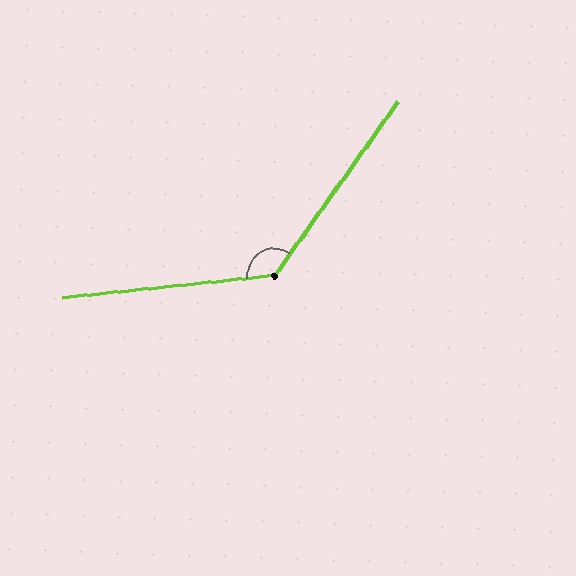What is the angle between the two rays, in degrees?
Approximately 131 degrees.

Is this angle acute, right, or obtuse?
It is obtuse.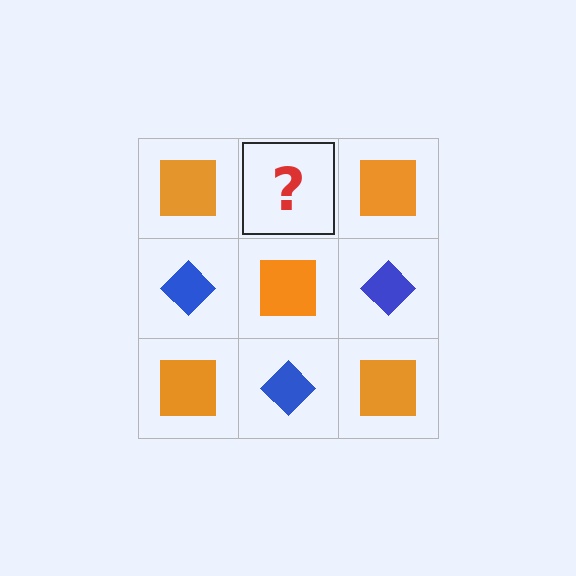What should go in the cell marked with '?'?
The missing cell should contain a blue diamond.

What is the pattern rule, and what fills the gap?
The rule is that it alternates orange square and blue diamond in a checkerboard pattern. The gap should be filled with a blue diamond.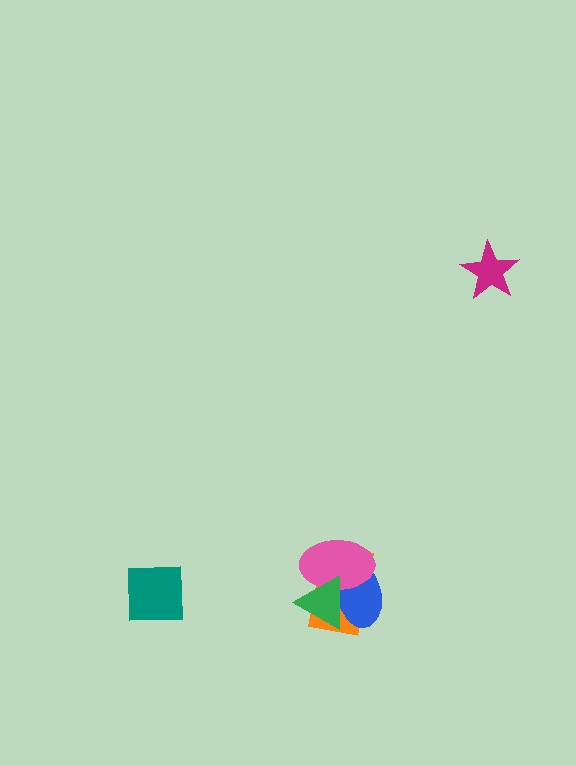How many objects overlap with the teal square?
0 objects overlap with the teal square.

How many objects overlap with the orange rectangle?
3 objects overlap with the orange rectangle.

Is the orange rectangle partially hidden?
Yes, it is partially covered by another shape.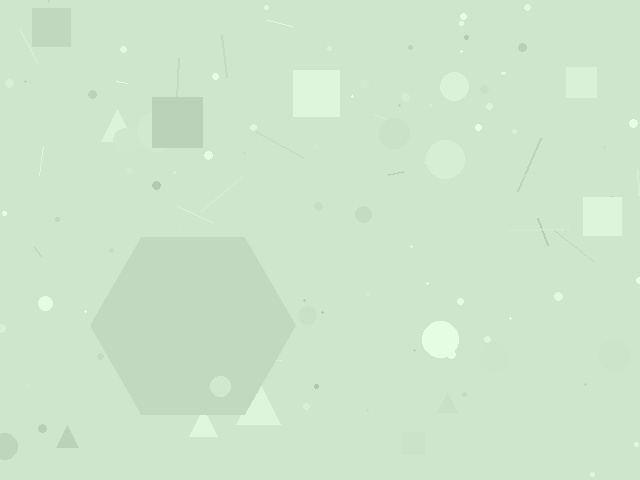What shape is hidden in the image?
A hexagon is hidden in the image.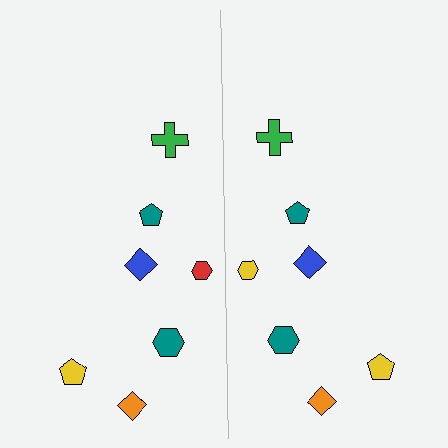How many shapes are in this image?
There are 14 shapes in this image.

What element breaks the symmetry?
The yellow hexagon on the right side breaks the symmetry — its mirror counterpart is red.